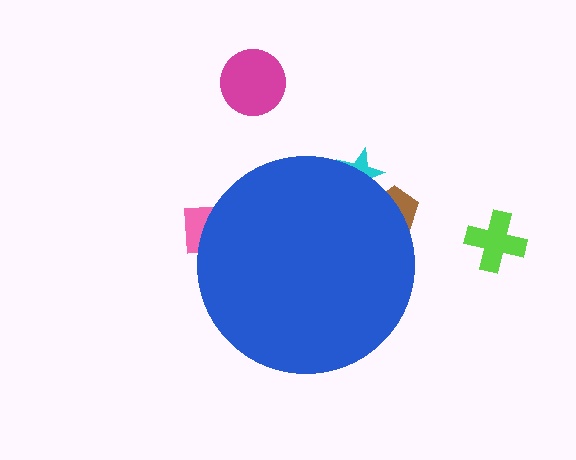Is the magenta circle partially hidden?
No, the magenta circle is fully visible.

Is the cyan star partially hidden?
Yes, the cyan star is partially hidden behind the blue circle.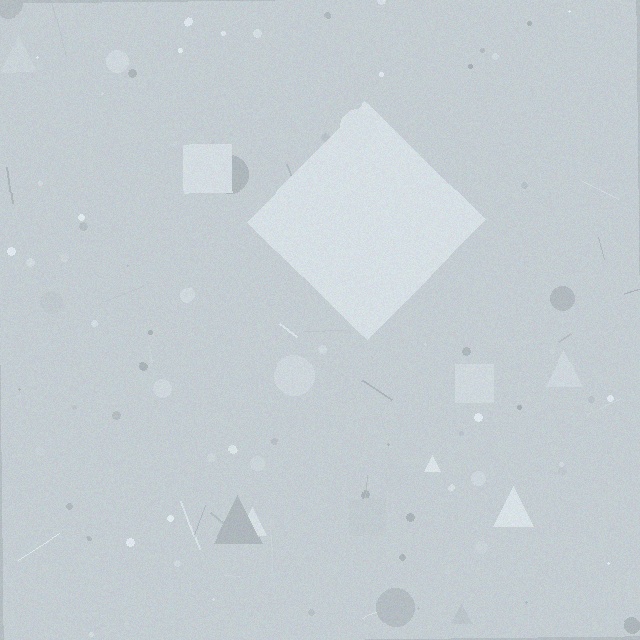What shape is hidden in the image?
A diamond is hidden in the image.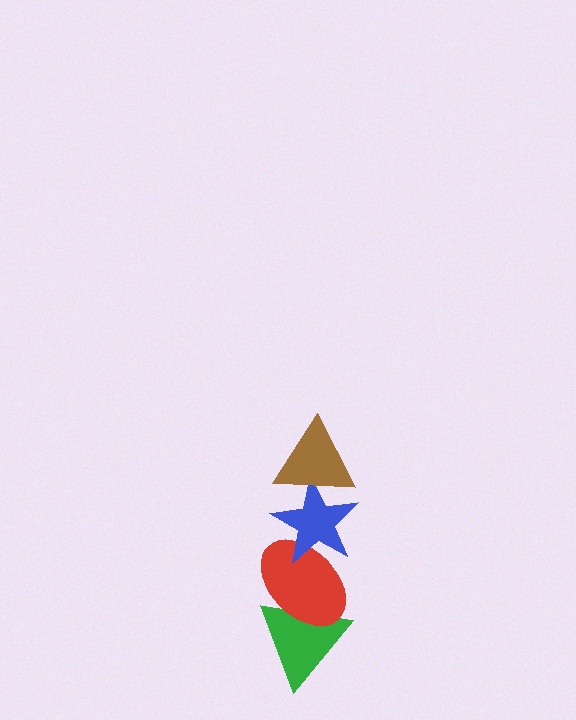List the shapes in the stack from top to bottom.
From top to bottom: the brown triangle, the blue star, the red ellipse, the green triangle.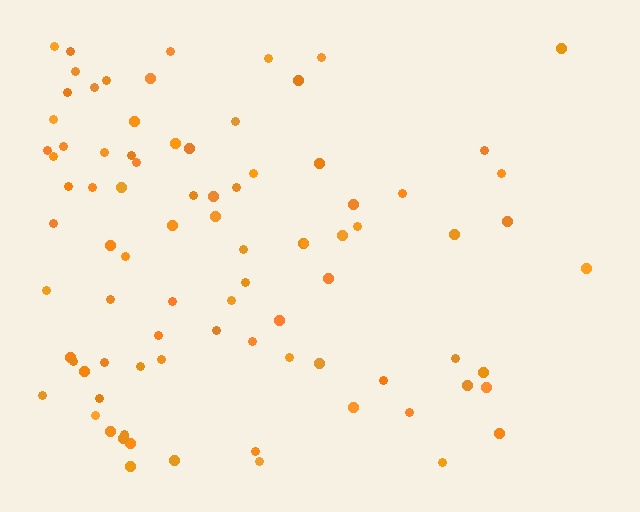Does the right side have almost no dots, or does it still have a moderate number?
Still a moderate number, just noticeably fewer than the left.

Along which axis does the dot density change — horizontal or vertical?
Horizontal.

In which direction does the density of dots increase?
From right to left, with the left side densest.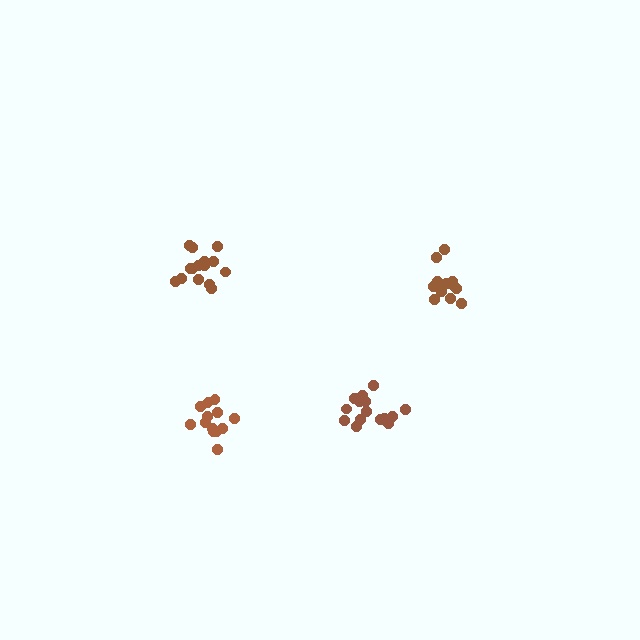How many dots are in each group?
Group 1: 15 dots, Group 2: 16 dots, Group 3: 13 dots, Group 4: 12 dots (56 total).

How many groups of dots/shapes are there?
There are 4 groups.